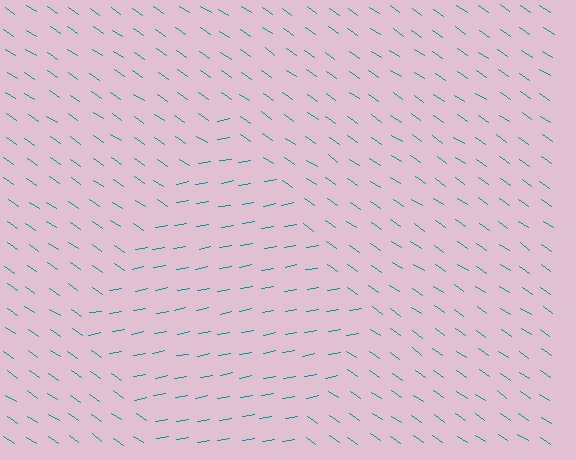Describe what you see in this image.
The image is filled with small teal line segments. A diamond region in the image has lines oriented differently from the surrounding lines, creating a visible texture boundary.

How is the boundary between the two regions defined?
The boundary is defined purely by a change in line orientation (approximately 45 degrees difference). All lines are the same color and thickness.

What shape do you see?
I see a diamond.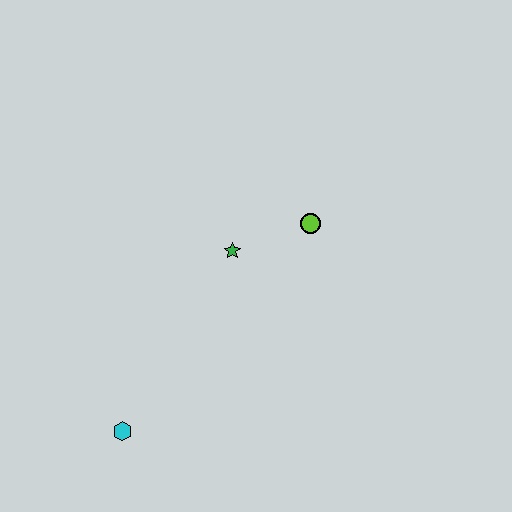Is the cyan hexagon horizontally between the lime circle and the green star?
No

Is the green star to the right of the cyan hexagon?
Yes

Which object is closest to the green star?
The lime circle is closest to the green star.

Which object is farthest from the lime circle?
The cyan hexagon is farthest from the lime circle.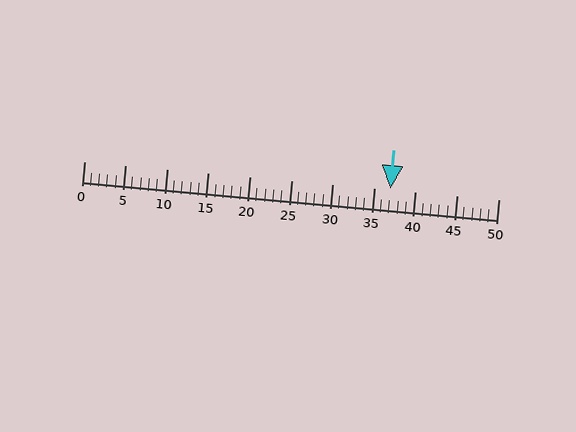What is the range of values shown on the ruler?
The ruler shows values from 0 to 50.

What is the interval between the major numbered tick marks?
The major tick marks are spaced 5 units apart.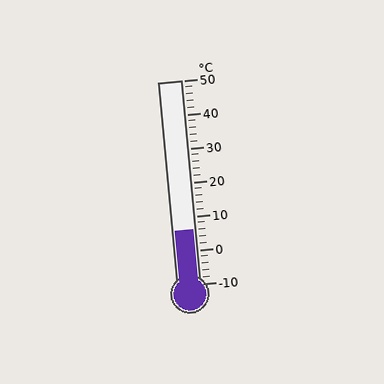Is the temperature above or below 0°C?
The temperature is above 0°C.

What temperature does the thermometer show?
The thermometer shows approximately 6°C.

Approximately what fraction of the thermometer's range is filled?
The thermometer is filled to approximately 25% of its range.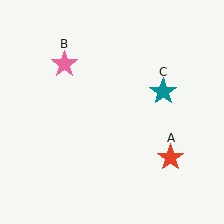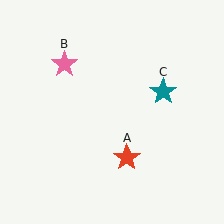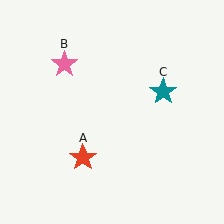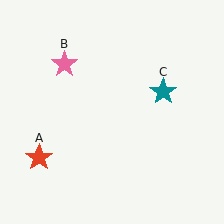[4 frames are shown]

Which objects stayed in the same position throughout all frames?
Pink star (object B) and teal star (object C) remained stationary.